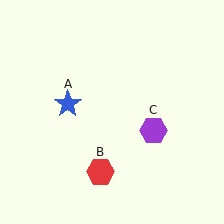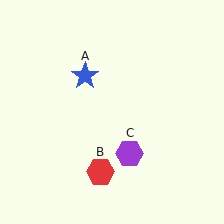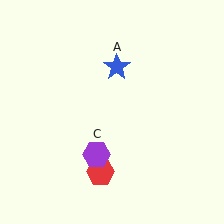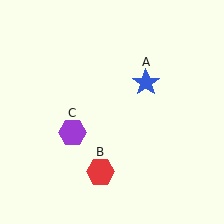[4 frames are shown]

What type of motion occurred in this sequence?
The blue star (object A), purple hexagon (object C) rotated clockwise around the center of the scene.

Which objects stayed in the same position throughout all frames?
Red hexagon (object B) remained stationary.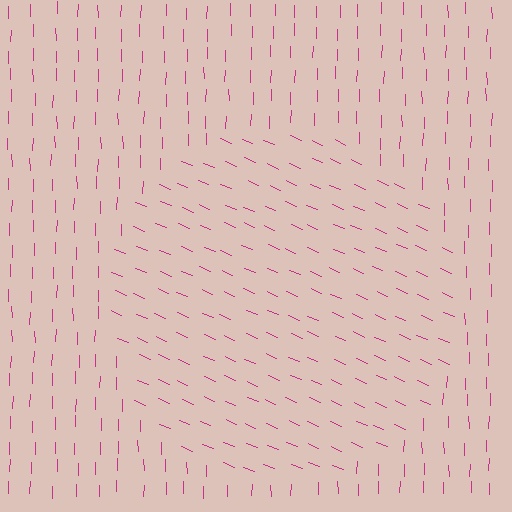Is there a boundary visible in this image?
Yes, there is a texture boundary formed by a change in line orientation.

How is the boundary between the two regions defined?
The boundary is defined purely by a change in line orientation (approximately 67 degrees difference). All lines are the same color and thickness.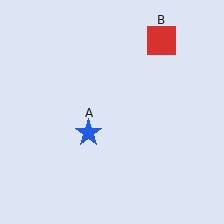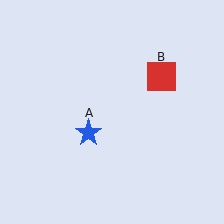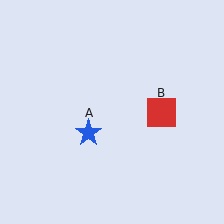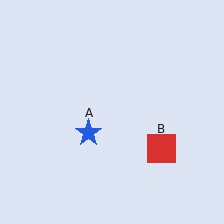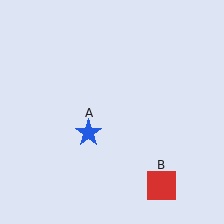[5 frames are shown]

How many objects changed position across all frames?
1 object changed position: red square (object B).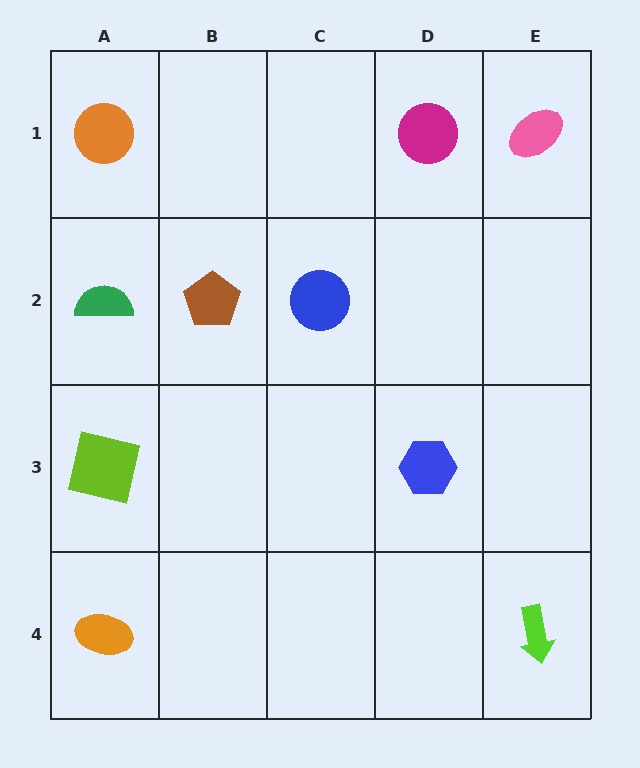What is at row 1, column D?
A magenta circle.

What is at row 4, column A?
An orange ellipse.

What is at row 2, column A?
A green semicircle.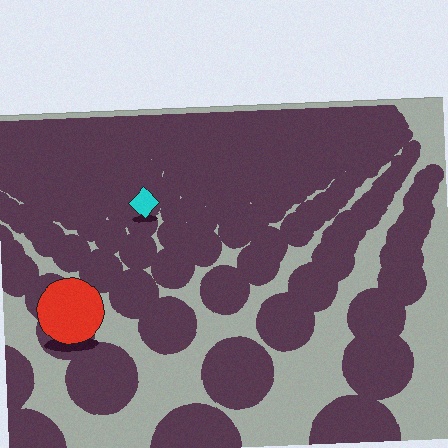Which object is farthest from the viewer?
The cyan diamond is farthest from the viewer. It appears smaller and the ground texture around it is denser.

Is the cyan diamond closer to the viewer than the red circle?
No. The red circle is closer — you can tell from the texture gradient: the ground texture is coarser near it.